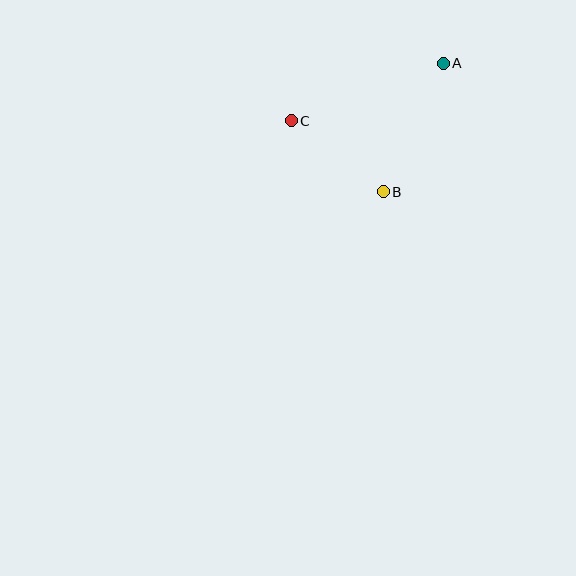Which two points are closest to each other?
Points B and C are closest to each other.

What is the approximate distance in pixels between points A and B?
The distance between A and B is approximately 142 pixels.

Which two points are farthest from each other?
Points A and C are farthest from each other.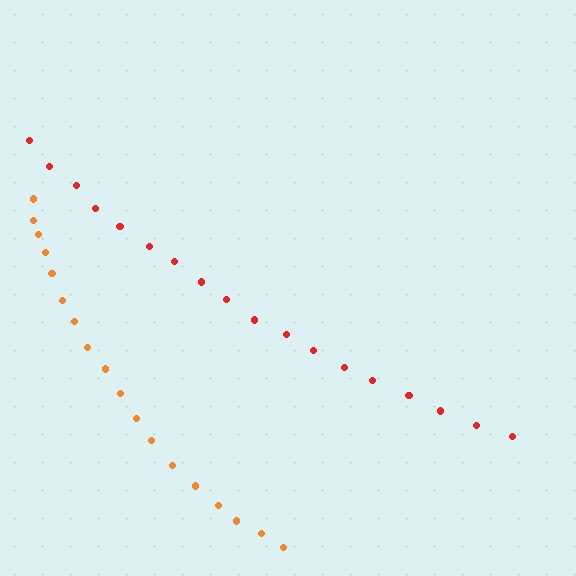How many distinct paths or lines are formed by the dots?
There are 2 distinct paths.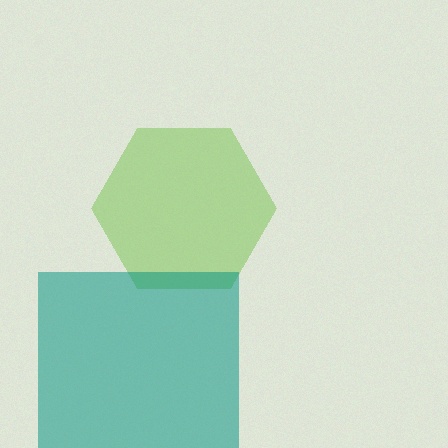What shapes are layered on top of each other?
The layered shapes are: a lime hexagon, a teal square.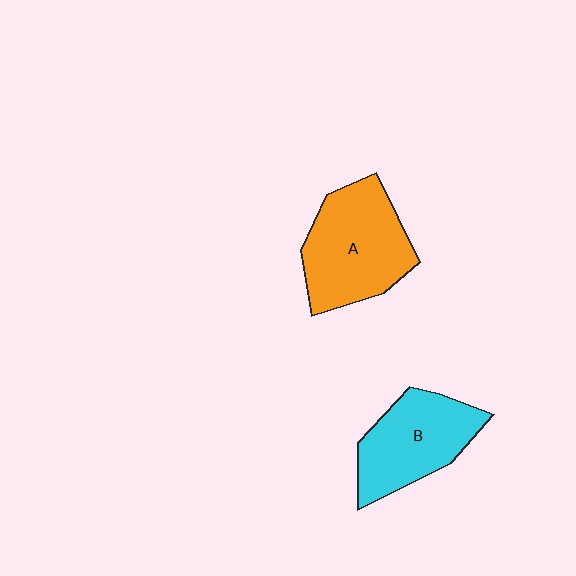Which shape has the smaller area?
Shape B (cyan).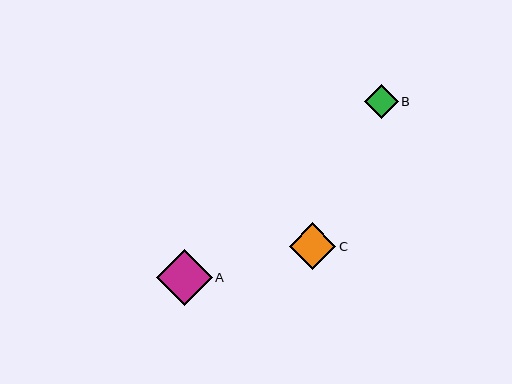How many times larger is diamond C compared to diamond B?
Diamond C is approximately 1.4 times the size of diamond B.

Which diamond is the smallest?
Diamond B is the smallest with a size of approximately 34 pixels.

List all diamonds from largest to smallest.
From largest to smallest: A, C, B.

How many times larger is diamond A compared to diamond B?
Diamond A is approximately 1.7 times the size of diamond B.